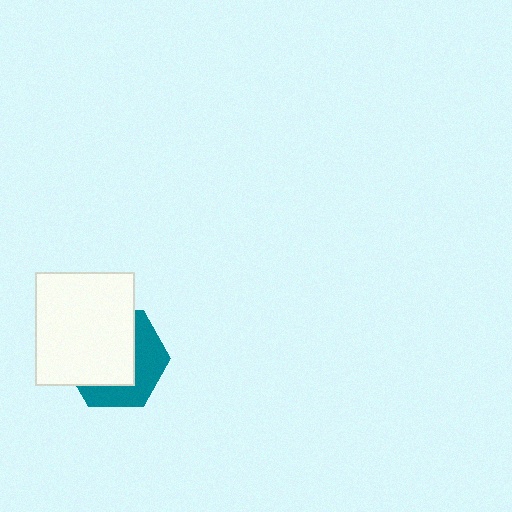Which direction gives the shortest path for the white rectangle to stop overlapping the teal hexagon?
Moving toward the upper-left gives the shortest separation.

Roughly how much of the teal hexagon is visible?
A small part of it is visible (roughly 41%).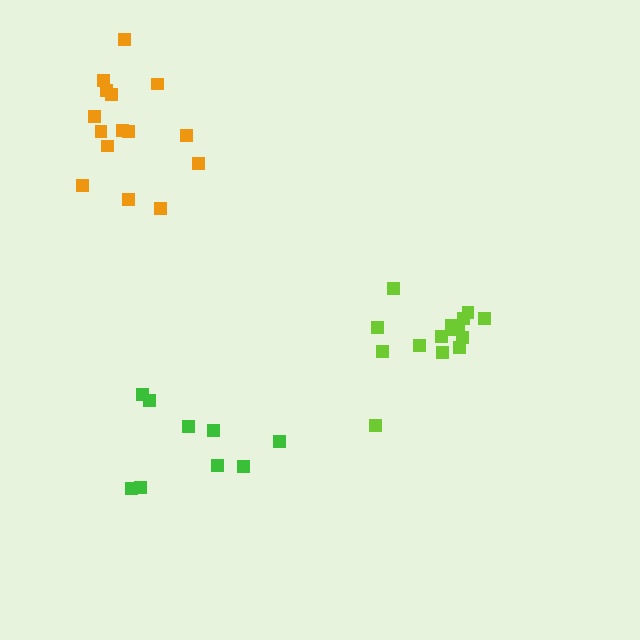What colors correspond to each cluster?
The clusters are colored: green, lime, orange.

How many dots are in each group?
Group 1: 9 dots, Group 2: 15 dots, Group 3: 15 dots (39 total).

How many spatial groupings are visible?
There are 3 spatial groupings.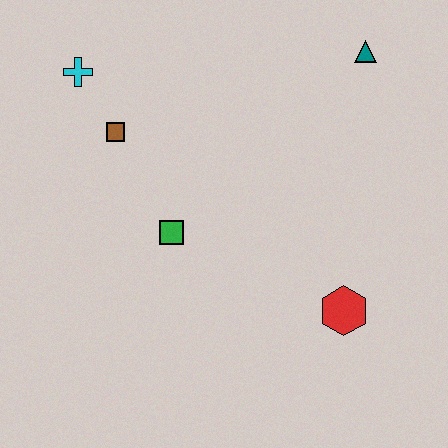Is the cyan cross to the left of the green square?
Yes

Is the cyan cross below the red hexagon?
No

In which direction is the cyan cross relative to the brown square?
The cyan cross is above the brown square.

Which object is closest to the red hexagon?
The green square is closest to the red hexagon.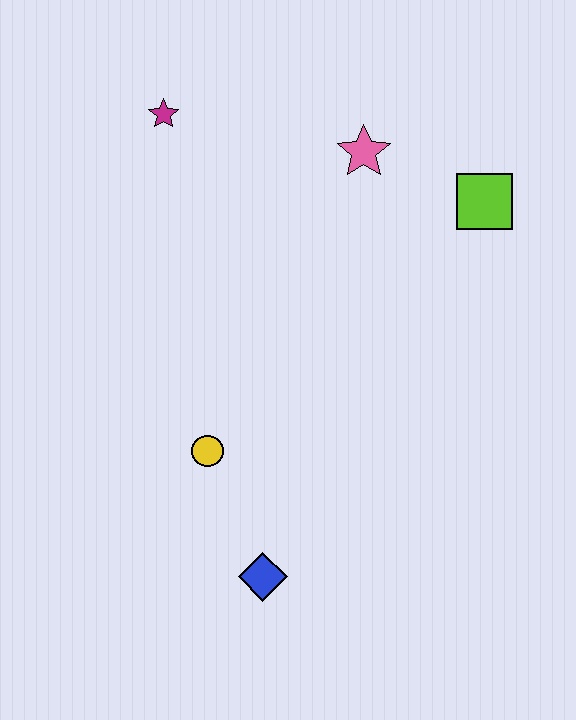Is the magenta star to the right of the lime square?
No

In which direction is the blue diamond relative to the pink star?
The blue diamond is below the pink star.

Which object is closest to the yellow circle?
The blue diamond is closest to the yellow circle.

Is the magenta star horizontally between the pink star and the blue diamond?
No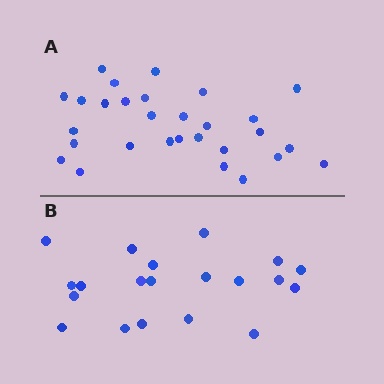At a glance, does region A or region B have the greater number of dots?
Region A (the top region) has more dots.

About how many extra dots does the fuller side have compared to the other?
Region A has roughly 8 or so more dots than region B.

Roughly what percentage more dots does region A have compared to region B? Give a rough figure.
About 45% more.